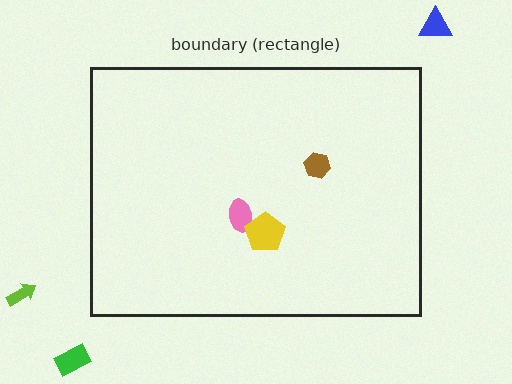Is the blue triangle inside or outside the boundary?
Outside.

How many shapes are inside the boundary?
3 inside, 3 outside.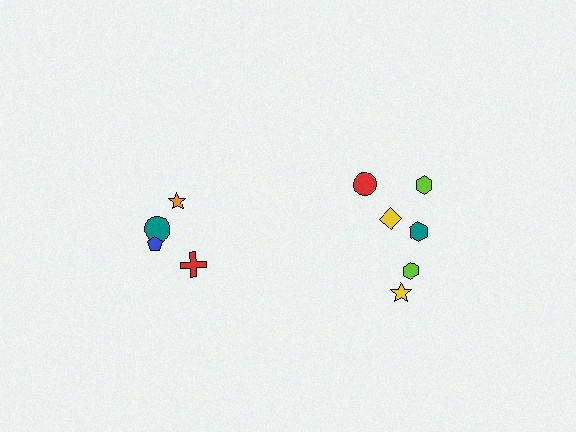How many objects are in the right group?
There are 6 objects.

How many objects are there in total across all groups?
There are 10 objects.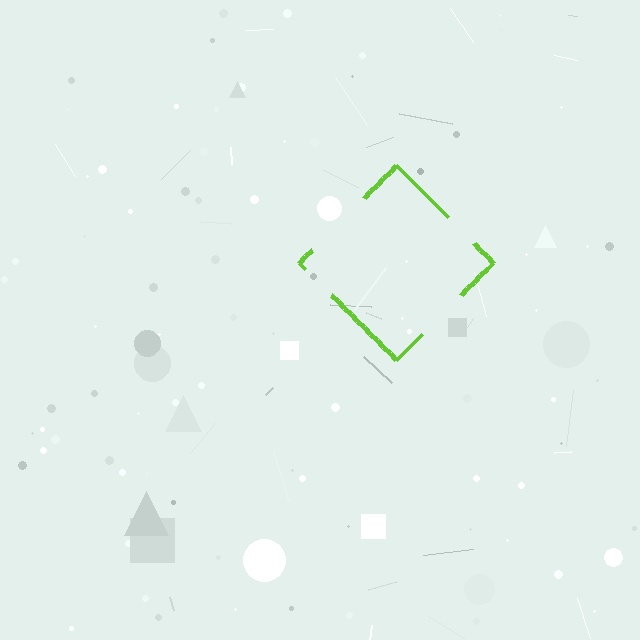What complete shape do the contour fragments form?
The contour fragments form a diamond.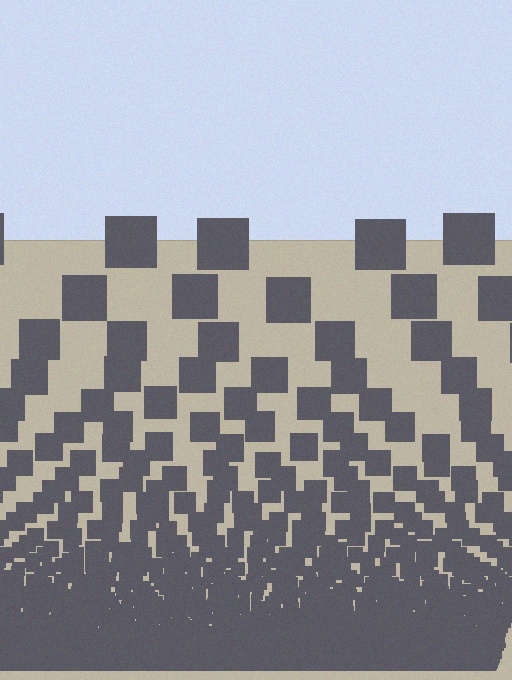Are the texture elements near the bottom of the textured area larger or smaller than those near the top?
Smaller. The gradient is inverted — elements near the bottom are smaller and denser.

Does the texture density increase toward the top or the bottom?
Density increases toward the bottom.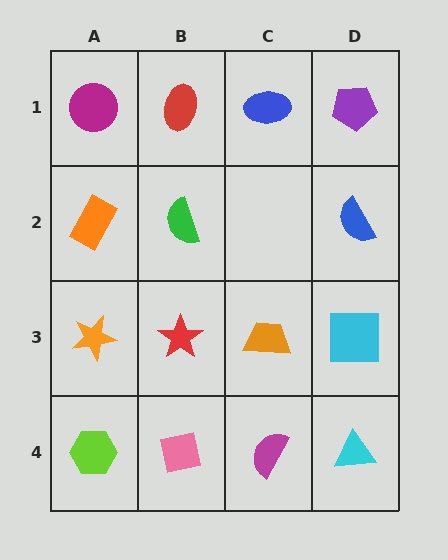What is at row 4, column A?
A lime hexagon.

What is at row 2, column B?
A green semicircle.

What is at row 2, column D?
A blue semicircle.